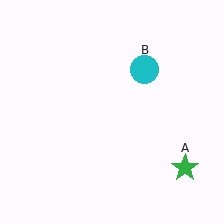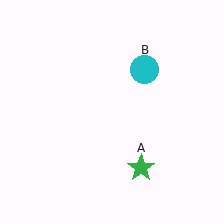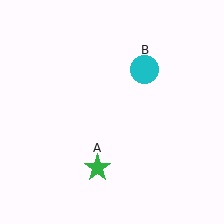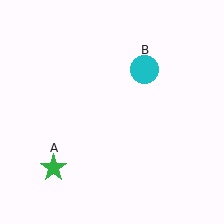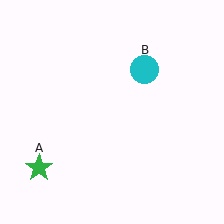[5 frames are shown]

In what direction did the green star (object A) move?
The green star (object A) moved left.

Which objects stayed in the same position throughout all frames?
Cyan circle (object B) remained stationary.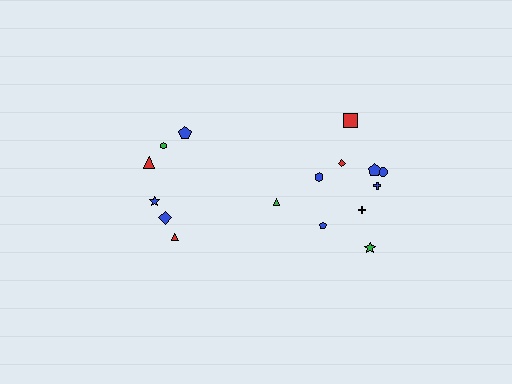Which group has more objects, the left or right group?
The right group.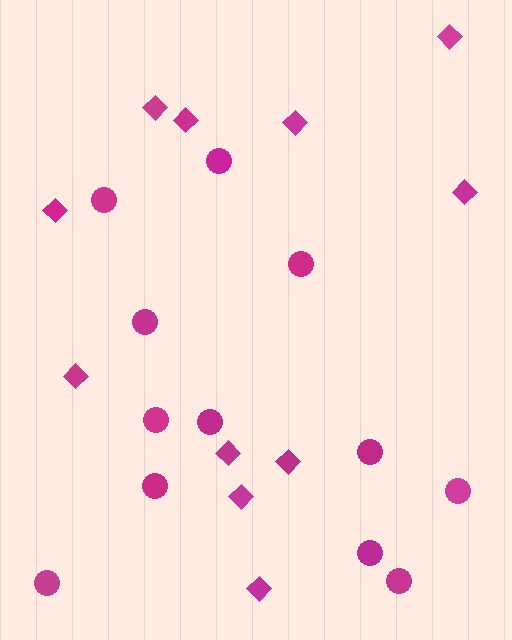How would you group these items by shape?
There are 2 groups: one group of diamonds (11) and one group of circles (12).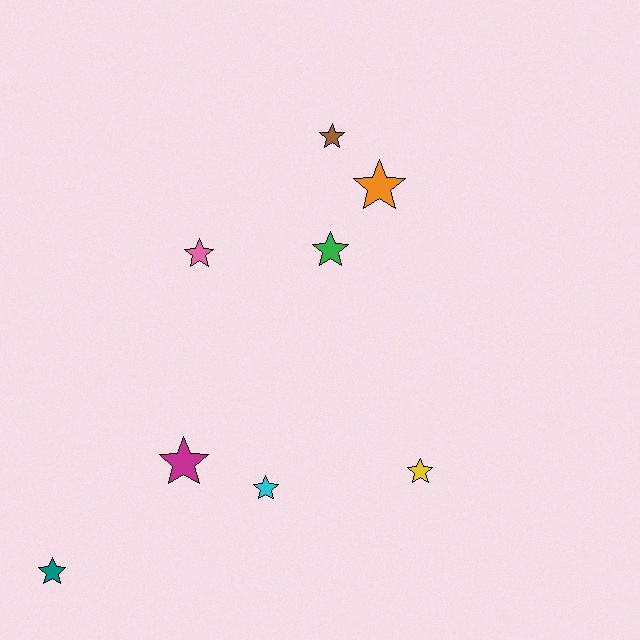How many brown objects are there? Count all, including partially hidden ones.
There is 1 brown object.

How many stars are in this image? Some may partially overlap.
There are 8 stars.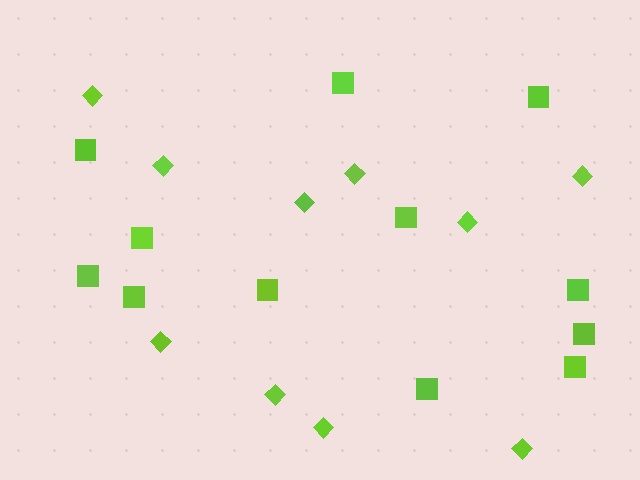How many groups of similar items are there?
There are 2 groups: one group of squares (12) and one group of diamonds (10).